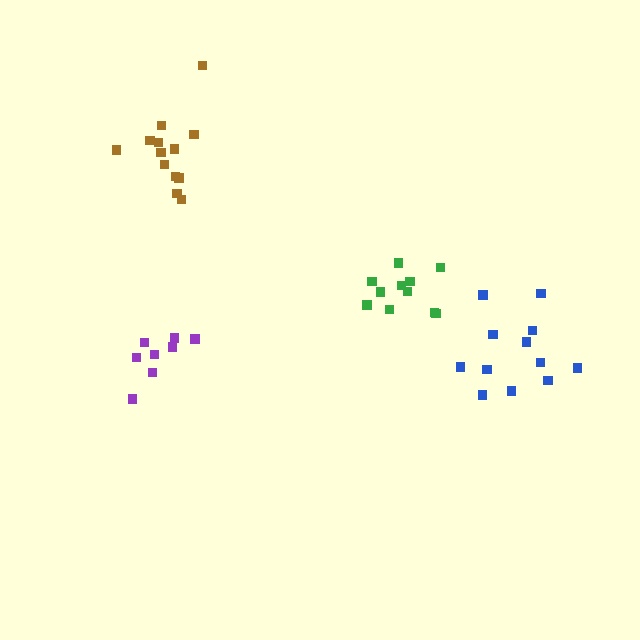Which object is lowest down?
The blue cluster is bottommost.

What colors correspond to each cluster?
The clusters are colored: brown, purple, green, blue.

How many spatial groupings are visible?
There are 4 spatial groupings.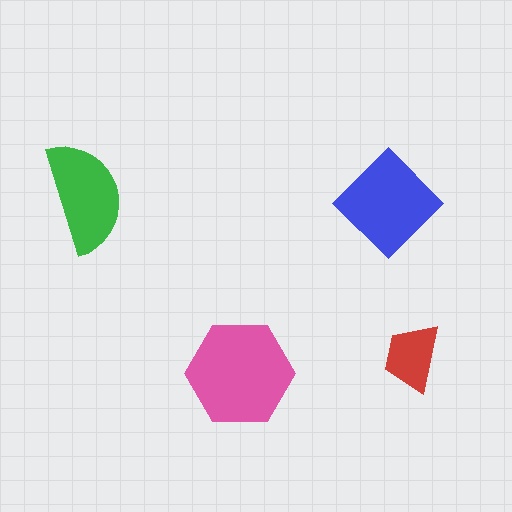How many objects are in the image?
There are 4 objects in the image.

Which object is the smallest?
The red trapezoid.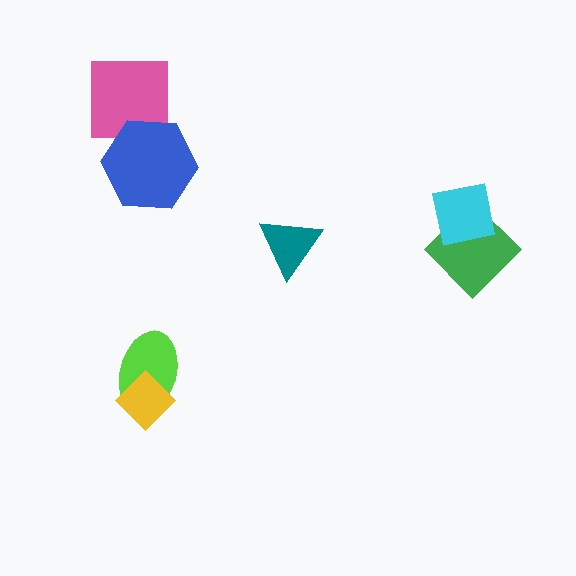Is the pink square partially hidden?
Yes, it is partially covered by another shape.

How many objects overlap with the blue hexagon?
1 object overlaps with the blue hexagon.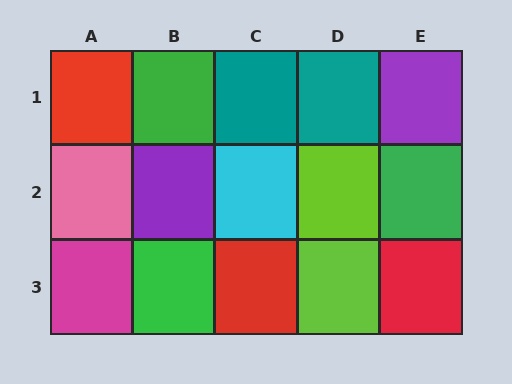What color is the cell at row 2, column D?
Lime.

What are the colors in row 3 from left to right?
Magenta, green, red, lime, red.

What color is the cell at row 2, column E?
Green.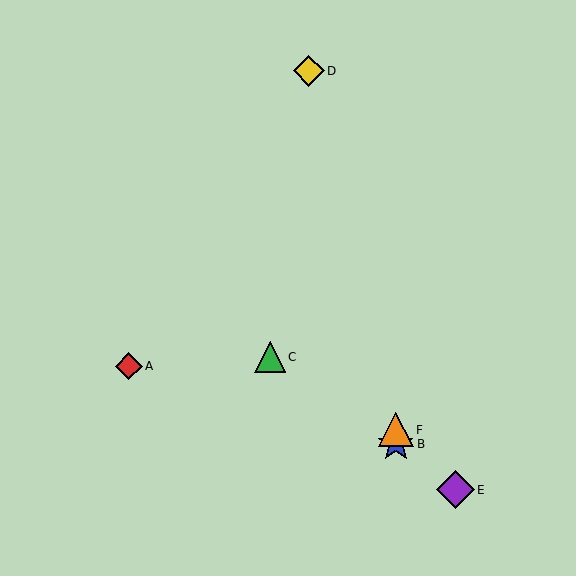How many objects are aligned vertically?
2 objects (B, F) are aligned vertically.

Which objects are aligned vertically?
Objects B, F are aligned vertically.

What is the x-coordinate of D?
Object D is at x≈309.